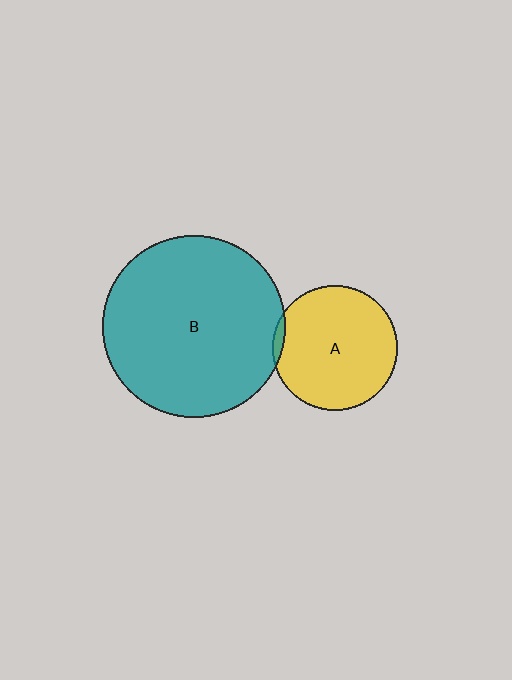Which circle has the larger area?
Circle B (teal).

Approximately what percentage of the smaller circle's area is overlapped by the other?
Approximately 5%.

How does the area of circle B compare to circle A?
Approximately 2.1 times.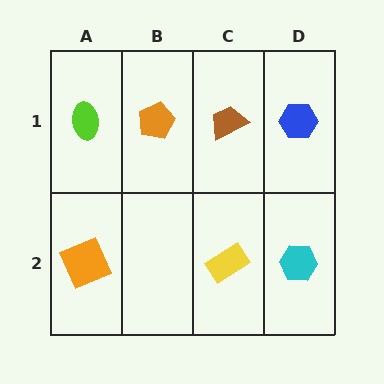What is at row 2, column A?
An orange square.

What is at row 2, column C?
A yellow rectangle.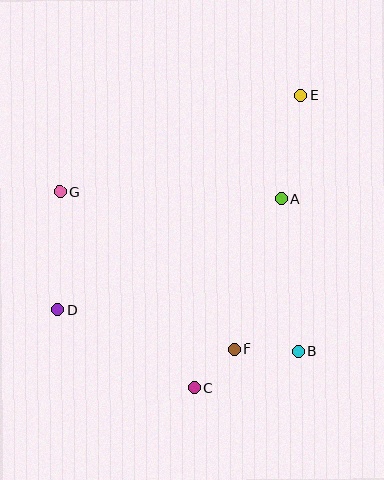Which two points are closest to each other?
Points C and F are closest to each other.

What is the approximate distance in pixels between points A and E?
The distance between A and E is approximately 105 pixels.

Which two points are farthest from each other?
Points D and E are farthest from each other.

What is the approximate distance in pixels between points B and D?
The distance between B and D is approximately 244 pixels.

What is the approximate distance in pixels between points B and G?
The distance between B and G is approximately 287 pixels.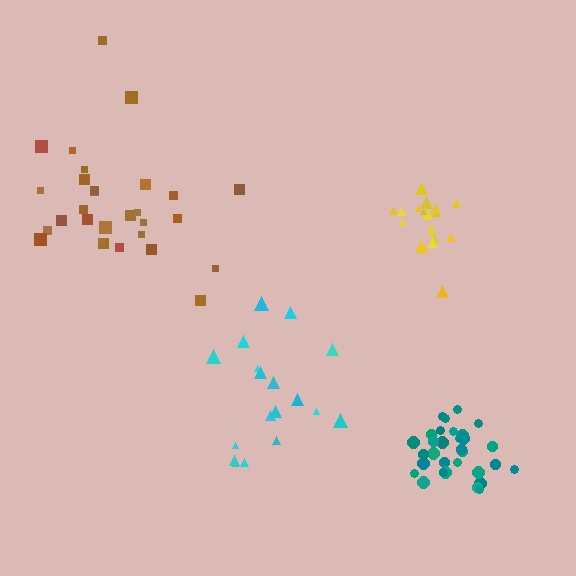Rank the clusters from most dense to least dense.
teal, yellow, brown, cyan.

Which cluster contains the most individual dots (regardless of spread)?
Teal (31).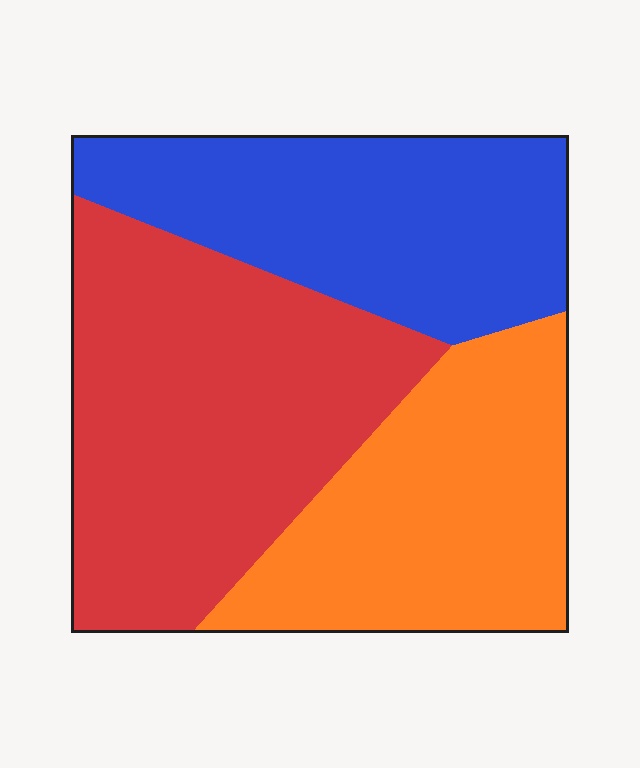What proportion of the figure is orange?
Orange covers roughly 30% of the figure.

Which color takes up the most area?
Red, at roughly 40%.